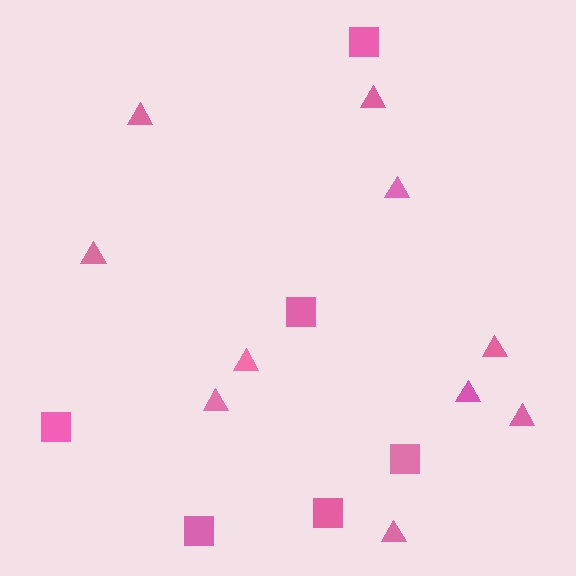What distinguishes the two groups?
There are 2 groups: one group of triangles (10) and one group of squares (6).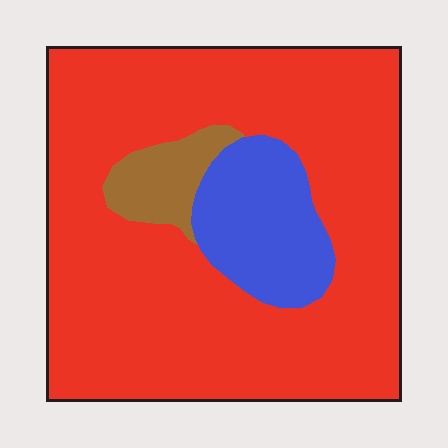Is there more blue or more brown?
Blue.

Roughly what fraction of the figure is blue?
Blue takes up about one eighth (1/8) of the figure.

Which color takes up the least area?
Brown, at roughly 5%.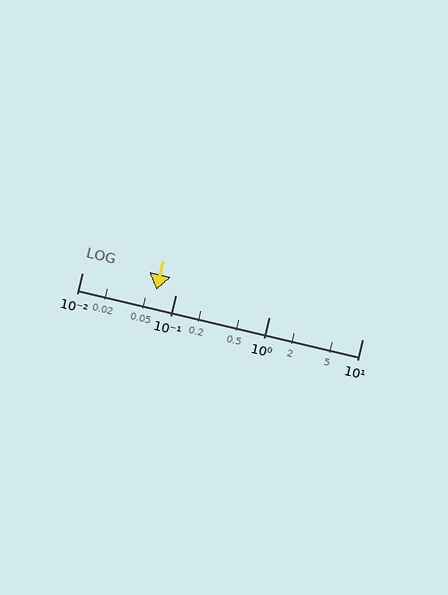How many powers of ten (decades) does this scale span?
The scale spans 3 decades, from 0.01 to 10.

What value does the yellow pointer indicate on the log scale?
The pointer indicates approximately 0.063.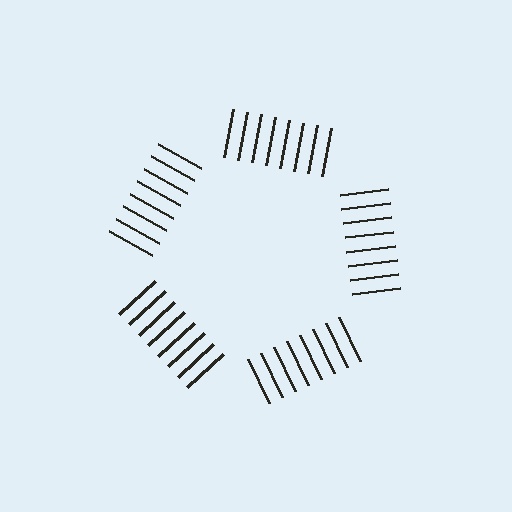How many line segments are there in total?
40 — 8 along each of the 5 edges.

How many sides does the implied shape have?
5 sides — the line-ends trace a pentagon.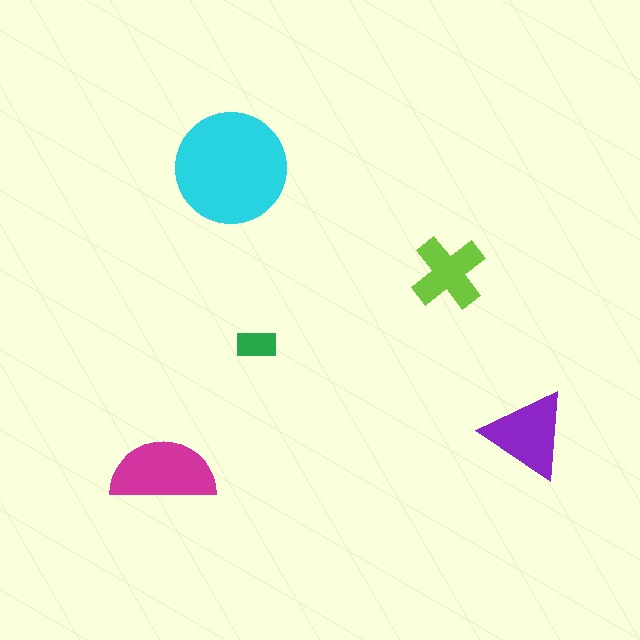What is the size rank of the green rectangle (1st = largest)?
5th.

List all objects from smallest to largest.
The green rectangle, the lime cross, the purple triangle, the magenta semicircle, the cyan circle.